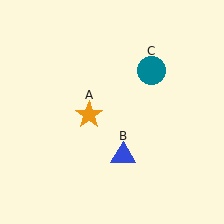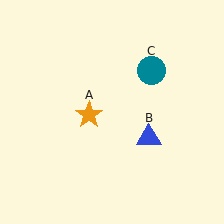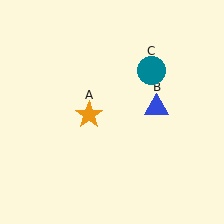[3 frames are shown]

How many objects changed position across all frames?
1 object changed position: blue triangle (object B).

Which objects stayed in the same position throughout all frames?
Orange star (object A) and teal circle (object C) remained stationary.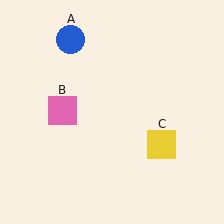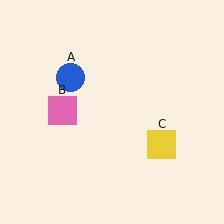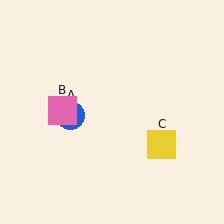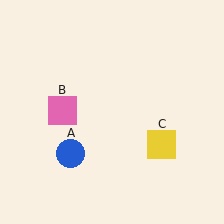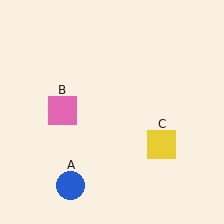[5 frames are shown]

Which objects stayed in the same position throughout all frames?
Pink square (object B) and yellow square (object C) remained stationary.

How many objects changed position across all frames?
1 object changed position: blue circle (object A).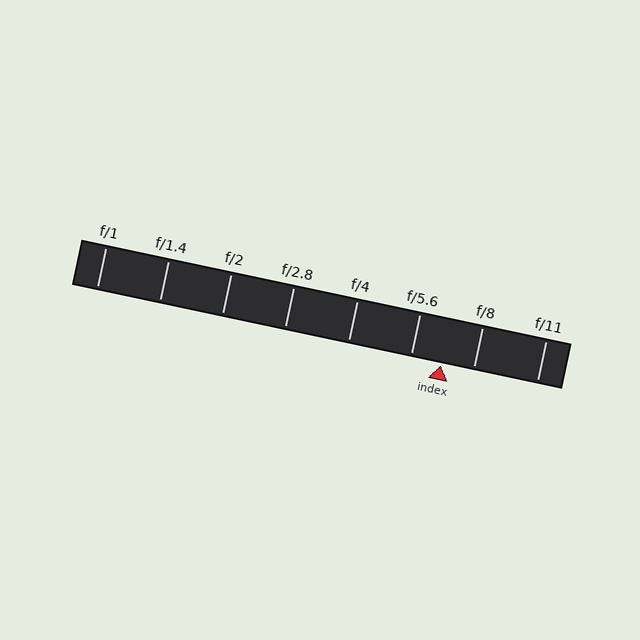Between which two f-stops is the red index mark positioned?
The index mark is between f/5.6 and f/8.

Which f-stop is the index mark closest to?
The index mark is closest to f/5.6.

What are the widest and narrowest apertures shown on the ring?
The widest aperture shown is f/1 and the narrowest is f/11.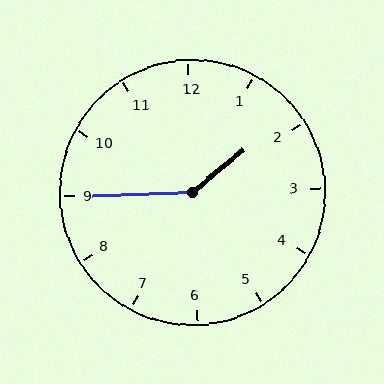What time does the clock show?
1:45.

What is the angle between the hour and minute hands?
Approximately 142 degrees.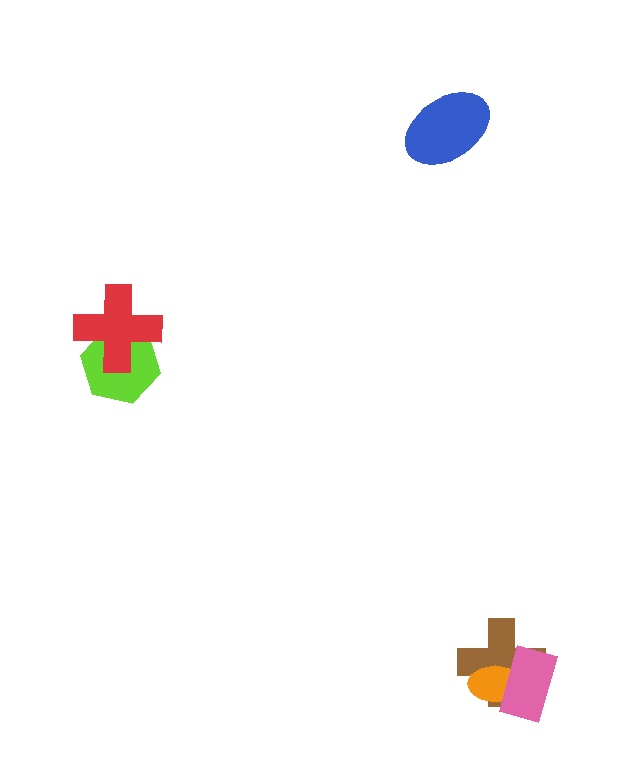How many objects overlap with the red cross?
1 object overlaps with the red cross.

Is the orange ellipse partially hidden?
Yes, it is partially covered by another shape.